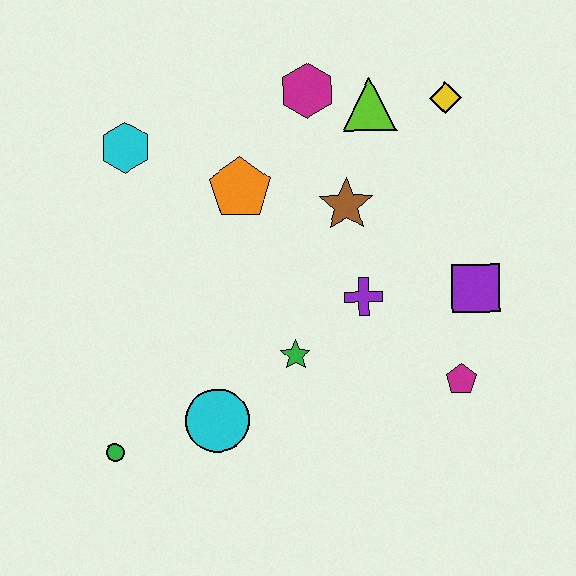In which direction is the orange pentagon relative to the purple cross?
The orange pentagon is to the left of the purple cross.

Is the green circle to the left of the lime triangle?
Yes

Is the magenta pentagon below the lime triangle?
Yes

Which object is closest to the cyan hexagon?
The orange pentagon is closest to the cyan hexagon.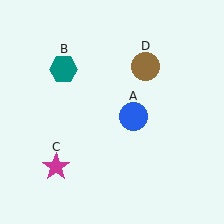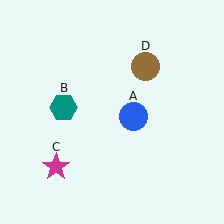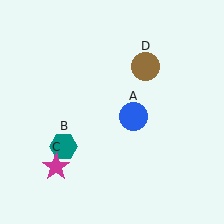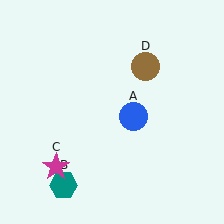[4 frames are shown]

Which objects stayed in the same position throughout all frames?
Blue circle (object A) and magenta star (object C) and brown circle (object D) remained stationary.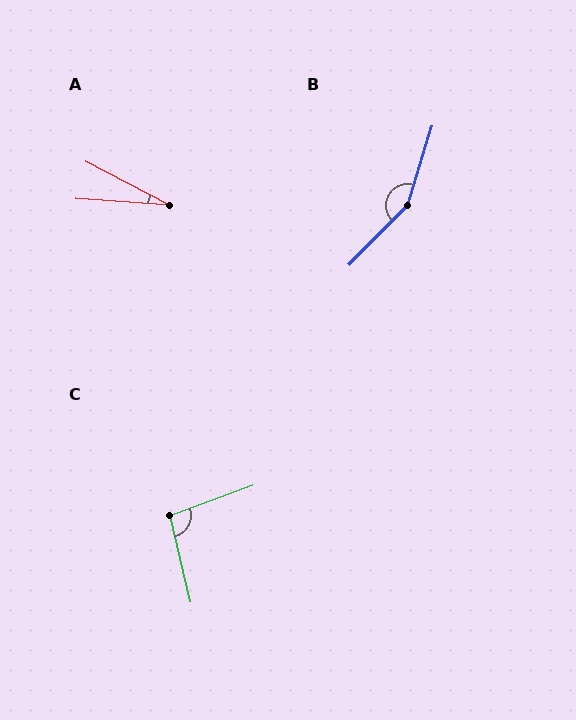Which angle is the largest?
B, at approximately 153 degrees.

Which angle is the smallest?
A, at approximately 24 degrees.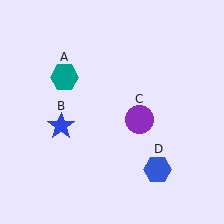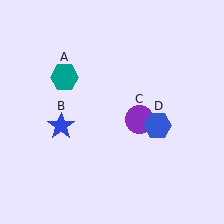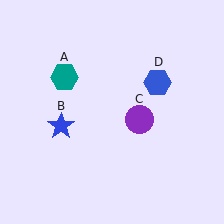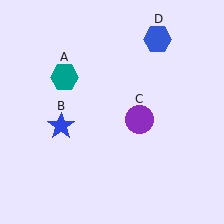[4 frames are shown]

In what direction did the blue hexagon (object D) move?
The blue hexagon (object D) moved up.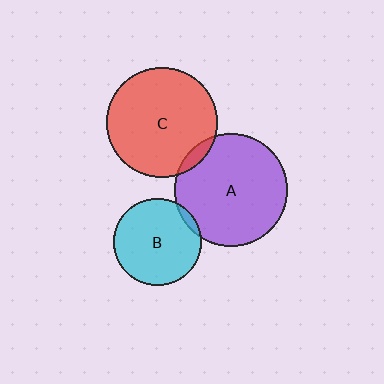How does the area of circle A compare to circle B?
Approximately 1.7 times.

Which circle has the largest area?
Circle A (purple).